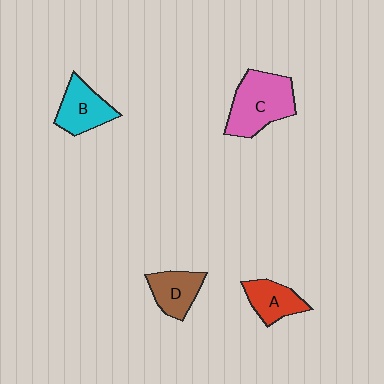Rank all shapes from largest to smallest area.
From largest to smallest: C (pink), B (cyan), D (brown), A (red).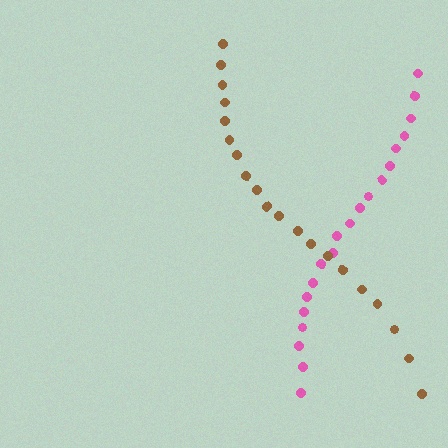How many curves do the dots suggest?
There are 2 distinct paths.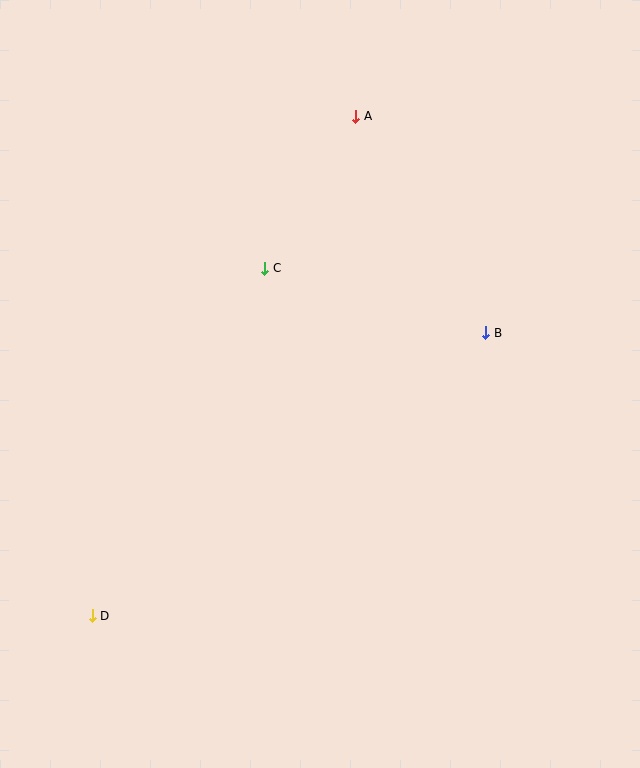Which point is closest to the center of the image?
Point C at (265, 268) is closest to the center.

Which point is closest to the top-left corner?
Point A is closest to the top-left corner.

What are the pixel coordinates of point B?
Point B is at (486, 333).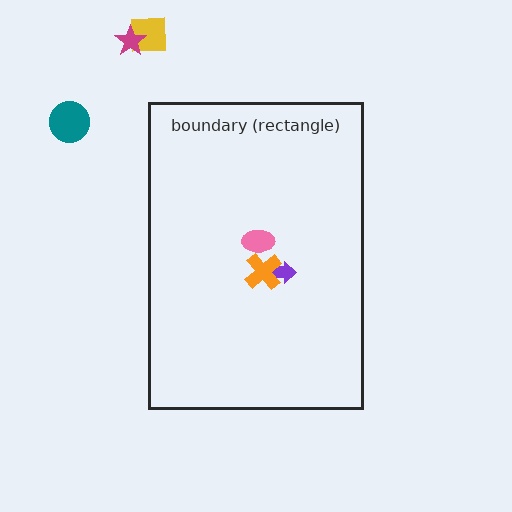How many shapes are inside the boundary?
3 inside, 3 outside.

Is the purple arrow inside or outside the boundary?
Inside.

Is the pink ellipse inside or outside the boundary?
Inside.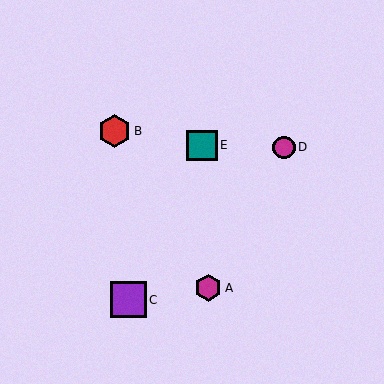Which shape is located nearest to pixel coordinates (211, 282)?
The magenta hexagon (labeled A) at (208, 288) is nearest to that location.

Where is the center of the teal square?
The center of the teal square is at (202, 145).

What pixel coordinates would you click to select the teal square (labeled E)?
Click at (202, 145) to select the teal square E.